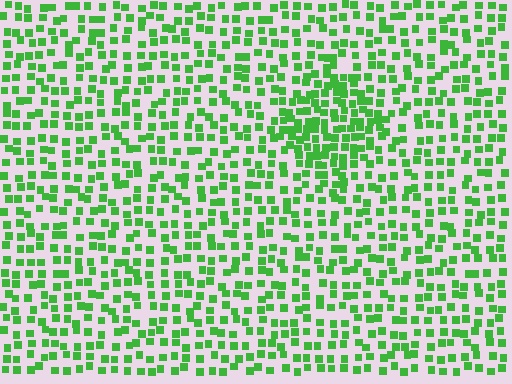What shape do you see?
I see a diamond.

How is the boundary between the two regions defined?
The boundary is defined by a change in element density (approximately 1.8x ratio). All elements are the same color, size, and shape.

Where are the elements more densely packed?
The elements are more densely packed inside the diamond boundary.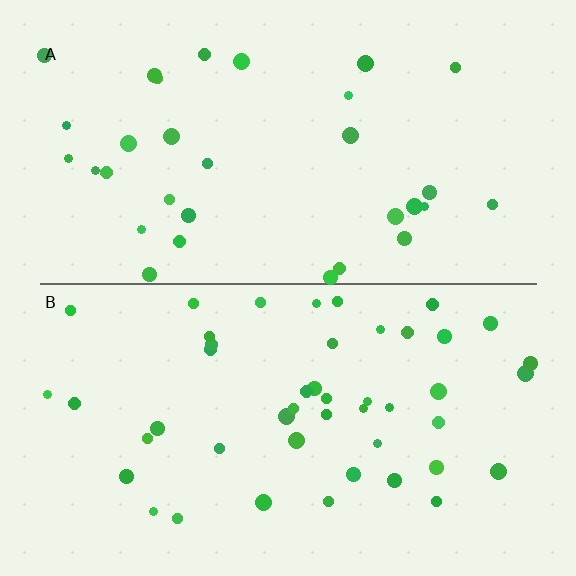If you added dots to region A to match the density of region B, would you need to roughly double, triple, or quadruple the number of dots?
Approximately double.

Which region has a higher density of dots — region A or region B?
B (the bottom).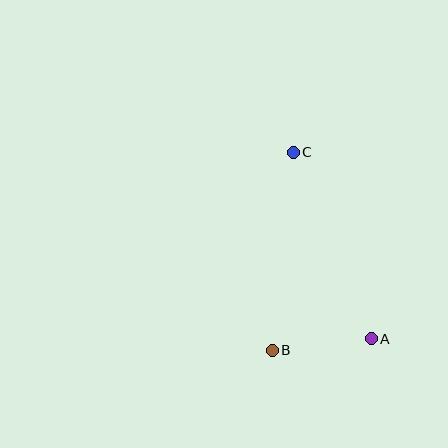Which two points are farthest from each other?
Points A and C are farthest from each other.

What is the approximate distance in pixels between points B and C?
The distance between B and C is approximately 199 pixels.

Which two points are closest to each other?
Points A and B are closest to each other.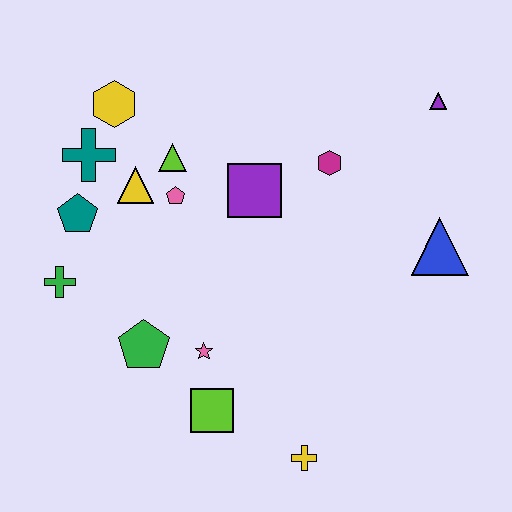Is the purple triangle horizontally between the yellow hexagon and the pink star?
No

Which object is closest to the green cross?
The teal pentagon is closest to the green cross.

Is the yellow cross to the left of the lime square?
No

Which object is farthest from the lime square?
The purple triangle is farthest from the lime square.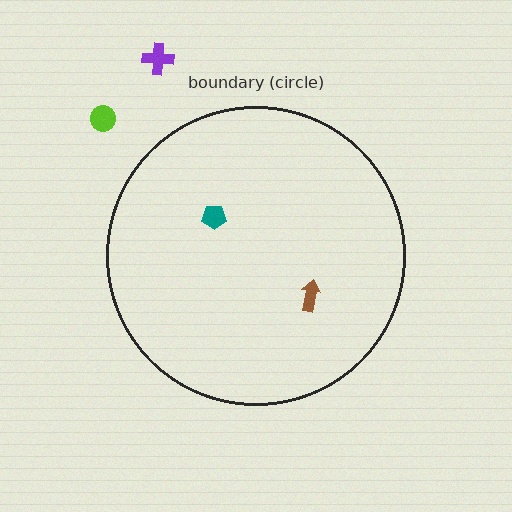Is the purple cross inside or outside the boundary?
Outside.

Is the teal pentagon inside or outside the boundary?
Inside.